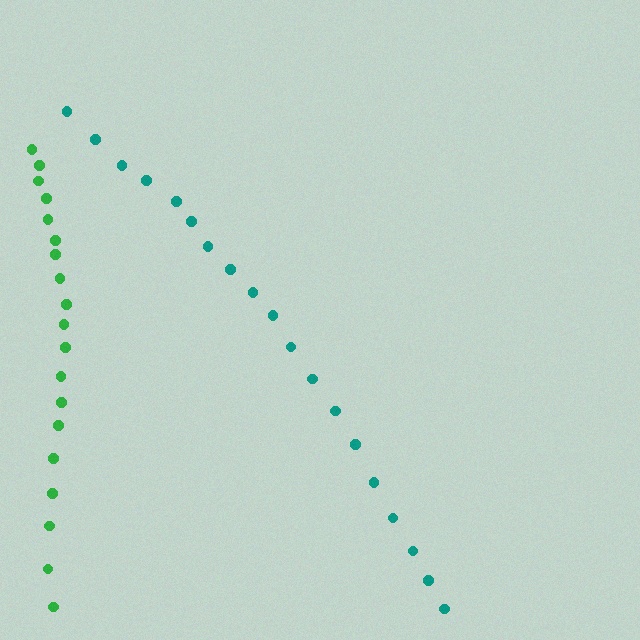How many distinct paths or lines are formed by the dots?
There are 2 distinct paths.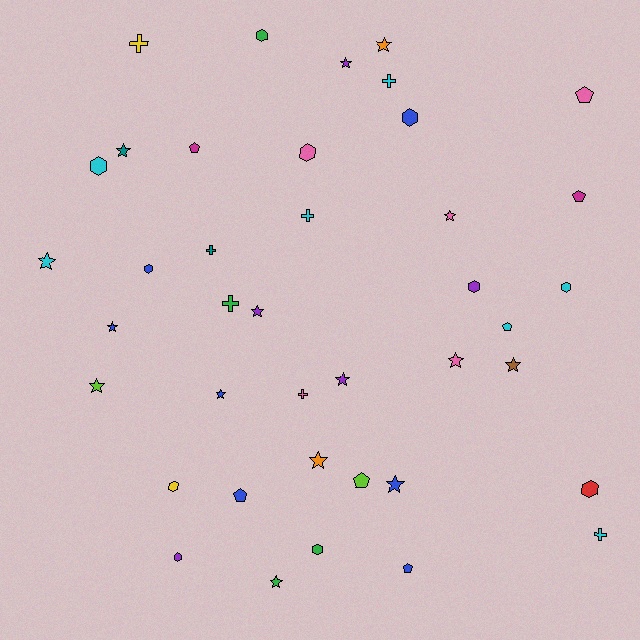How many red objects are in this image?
There is 1 red object.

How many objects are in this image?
There are 40 objects.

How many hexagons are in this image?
There are 11 hexagons.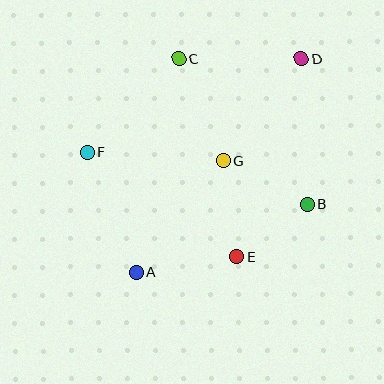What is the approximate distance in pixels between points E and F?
The distance between E and F is approximately 182 pixels.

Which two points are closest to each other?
Points B and E are closest to each other.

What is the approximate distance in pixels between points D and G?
The distance between D and G is approximately 129 pixels.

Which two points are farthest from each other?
Points A and D are farthest from each other.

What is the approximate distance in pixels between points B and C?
The distance between B and C is approximately 194 pixels.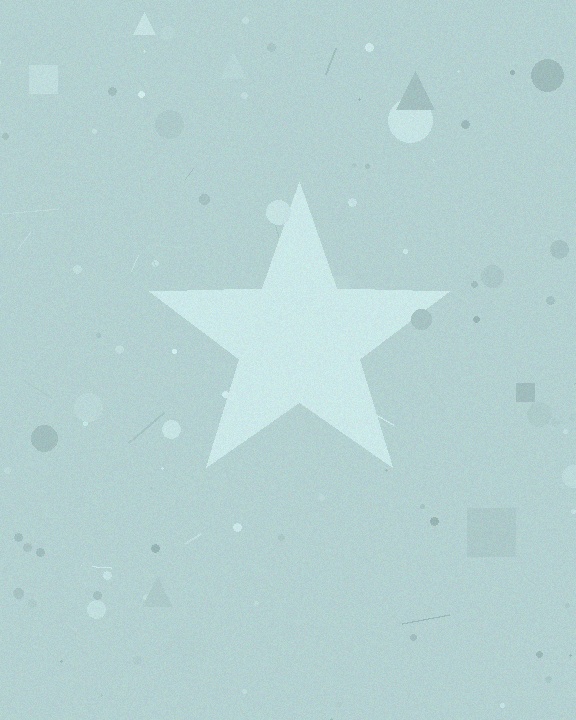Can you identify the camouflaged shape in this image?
The camouflaged shape is a star.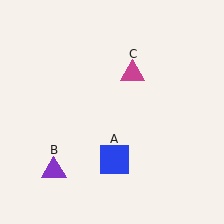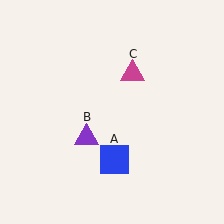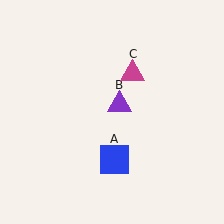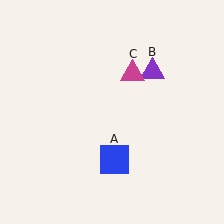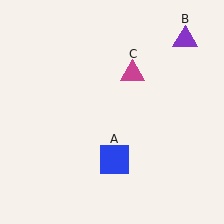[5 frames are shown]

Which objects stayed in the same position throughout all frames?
Blue square (object A) and magenta triangle (object C) remained stationary.